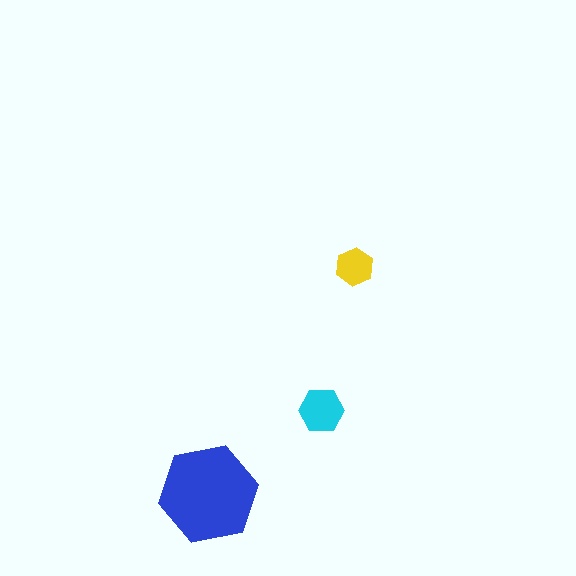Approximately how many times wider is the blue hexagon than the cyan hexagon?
About 2 times wider.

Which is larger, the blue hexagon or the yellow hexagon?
The blue one.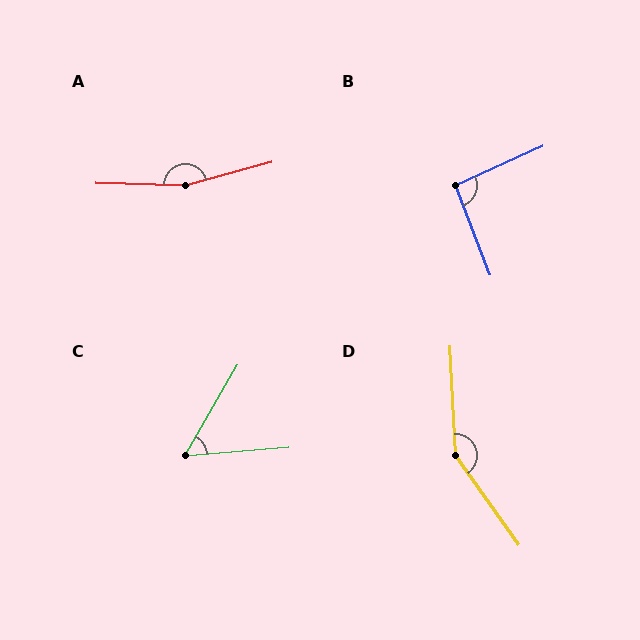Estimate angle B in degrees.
Approximately 93 degrees.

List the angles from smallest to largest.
C (55°), B (93°), D (147°), A (163°).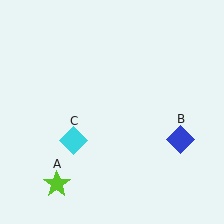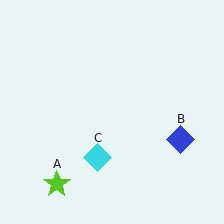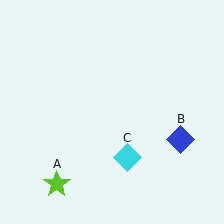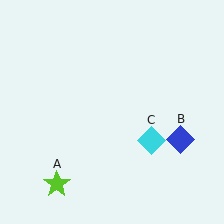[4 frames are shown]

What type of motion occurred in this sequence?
The cyan diamond (object C) rotated counterclockwise around the center of the scene.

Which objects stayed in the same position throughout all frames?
Lime star (object A) and blue diamond (object B) remained stationary.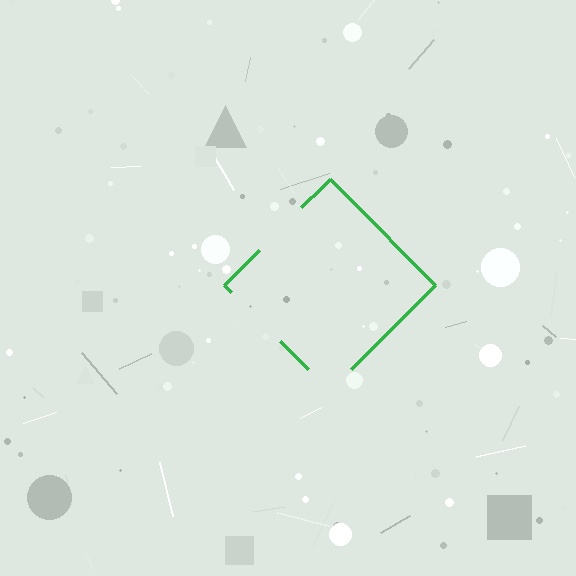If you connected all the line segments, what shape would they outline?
They would outline a diamond.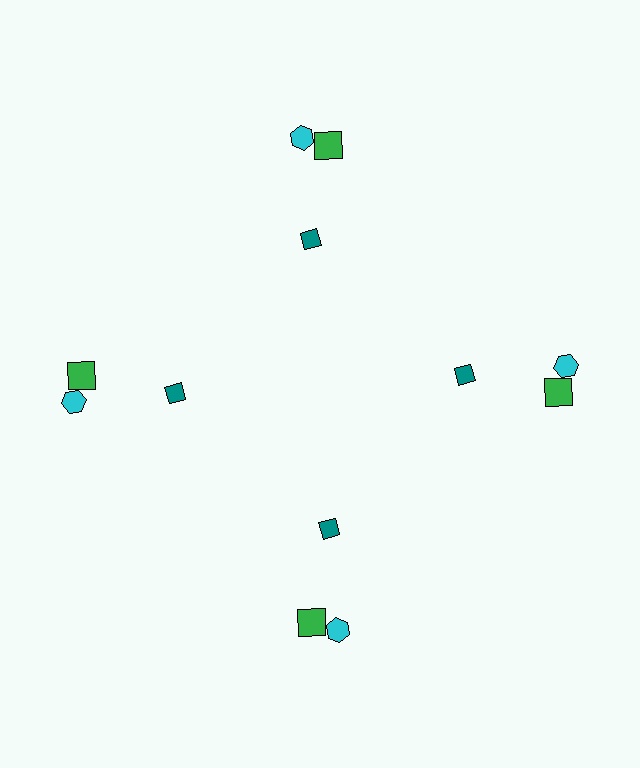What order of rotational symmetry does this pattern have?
This pattern has 4-fold rotational symmetry.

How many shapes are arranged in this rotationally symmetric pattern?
There are 12 shapes, arranged in 4 groups of 3.